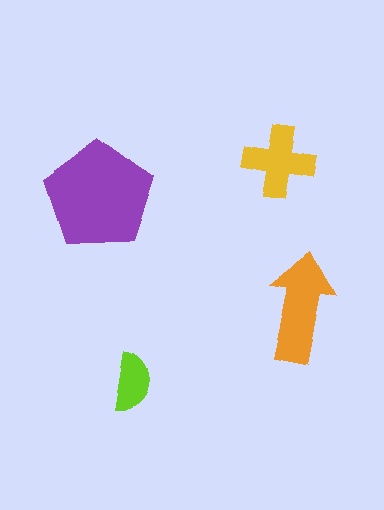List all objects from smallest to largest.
The lime semicircle, the yellow cross, the orange arrow, the purple pentagon.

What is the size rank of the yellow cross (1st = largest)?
3rd.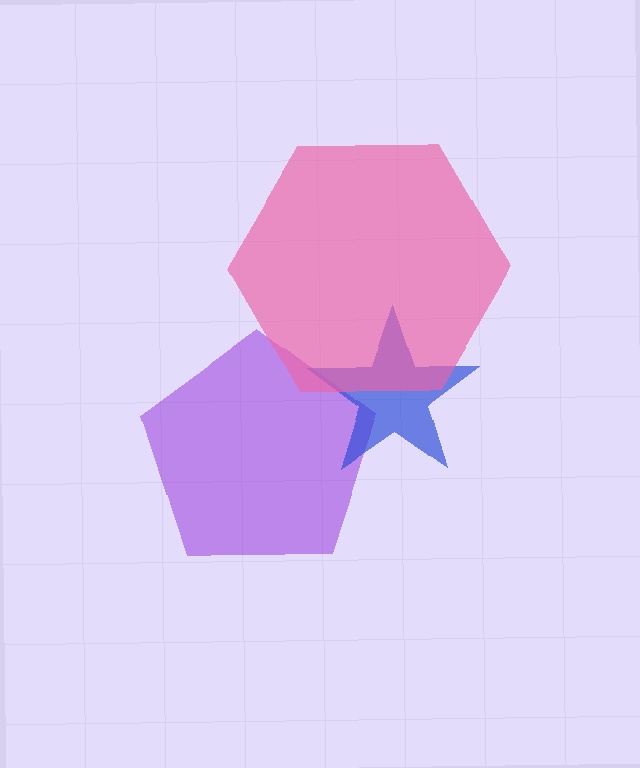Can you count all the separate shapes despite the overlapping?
Yes, there are 3 separate shapes.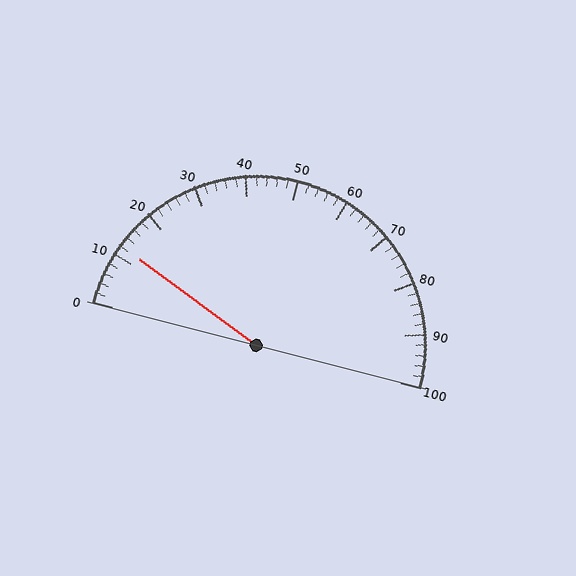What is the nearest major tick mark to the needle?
The nearest major tick mark is 10.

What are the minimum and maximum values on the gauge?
The gauge ranges from 0 to 100.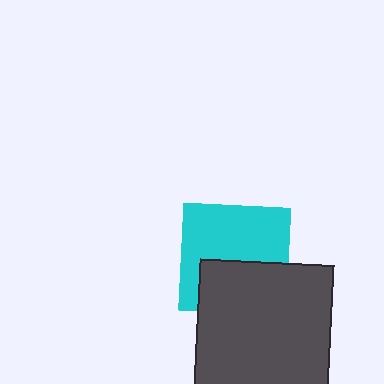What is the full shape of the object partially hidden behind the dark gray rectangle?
The partially hidden object is a cyan square.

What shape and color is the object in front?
The object in front is a dark gray rectangle.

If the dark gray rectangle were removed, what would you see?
You would see the complete cyan square.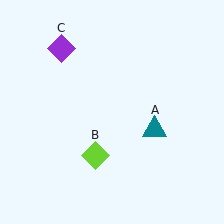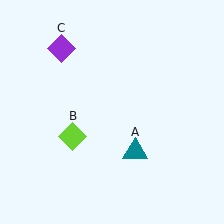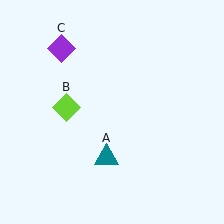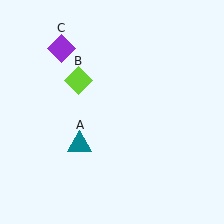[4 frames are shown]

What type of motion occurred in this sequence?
The teal triangle (object A), lime diamond (object B) rotated clockwise around the center of the scene.